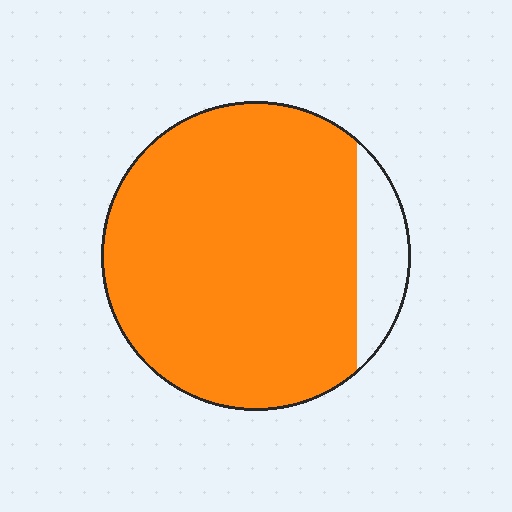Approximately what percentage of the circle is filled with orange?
Approximately 90%.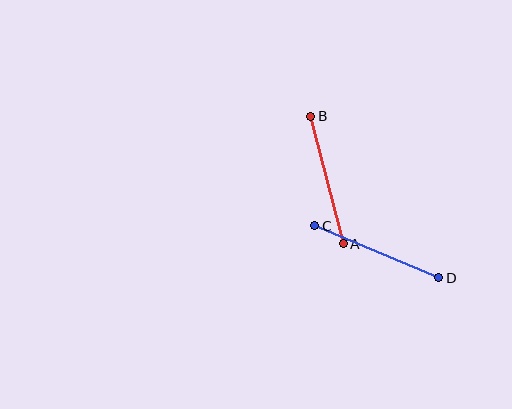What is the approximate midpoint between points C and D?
The midpoint is at approximately (377, 252) pixels.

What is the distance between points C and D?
The distance is approximately 134 pixels.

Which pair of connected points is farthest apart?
Points C and D are farthest apart.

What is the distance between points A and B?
The distance is approximately 132 pixels.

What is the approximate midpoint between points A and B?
The midpoint is at approximately (327, 180) pixels.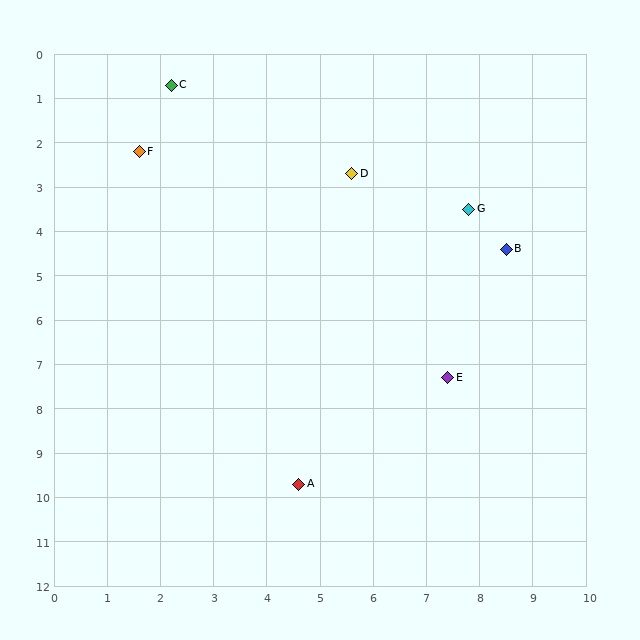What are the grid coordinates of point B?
Point B is at approximately (8.5, 4.4).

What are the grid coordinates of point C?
Point C is at approximately (2.2, 0.7).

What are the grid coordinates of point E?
Point E is at approximately (7.4, 7.3).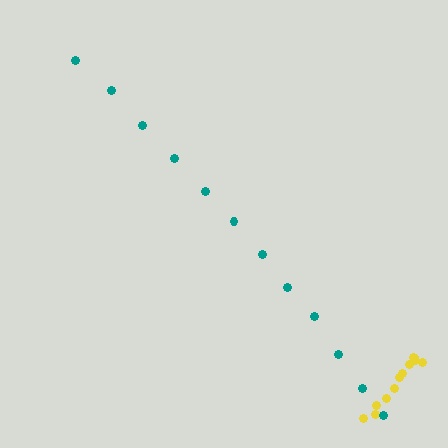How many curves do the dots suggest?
There are 2 distinct paths.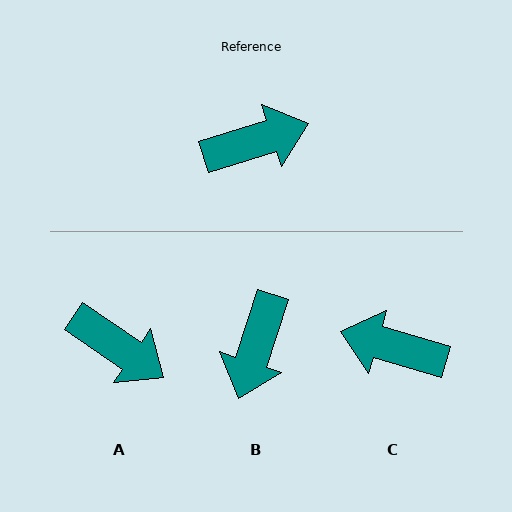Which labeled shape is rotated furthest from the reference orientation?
C, about 146 degrees away.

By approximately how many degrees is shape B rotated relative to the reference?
Approximately 126 degrees clockwise.